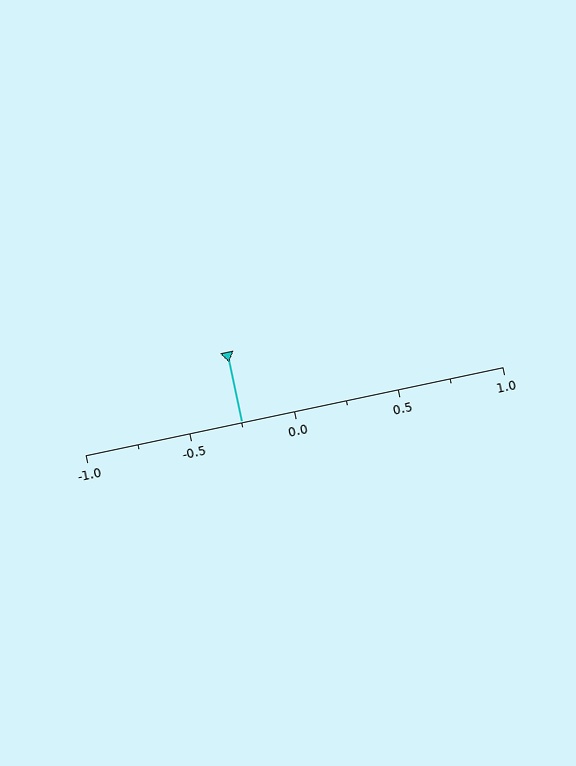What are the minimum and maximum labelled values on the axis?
The axis runs from -1.0 to 1.0.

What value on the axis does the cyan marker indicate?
The marker indicates approximately -0.25.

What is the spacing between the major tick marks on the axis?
The major ticks are spaced 0.5 apart.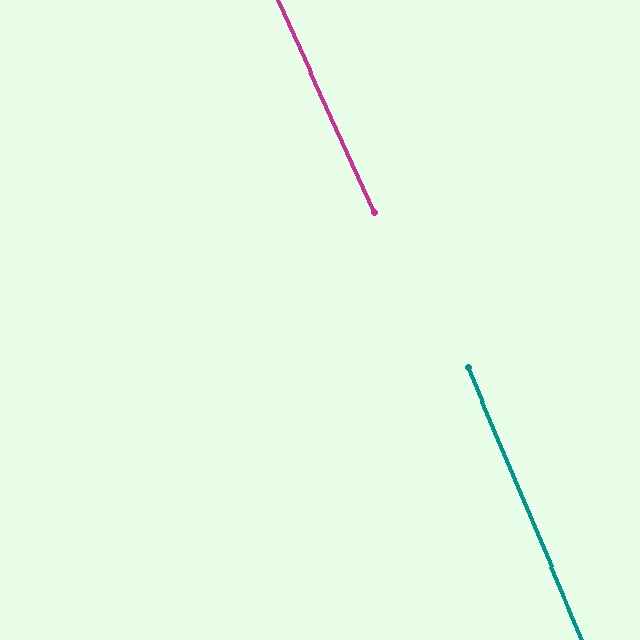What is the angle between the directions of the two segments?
Approximately 1 degree.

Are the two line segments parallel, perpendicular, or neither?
Parallel — their directions differ by only 1.3°.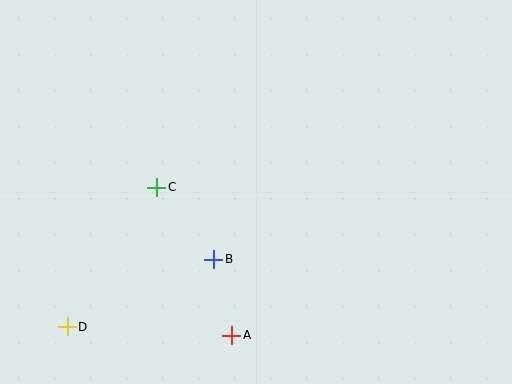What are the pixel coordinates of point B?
Point B is at (214, 259).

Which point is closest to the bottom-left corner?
Point D is closest to the bottom-left corner.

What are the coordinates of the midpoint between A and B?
The midpoint between A and B is at (223, 297).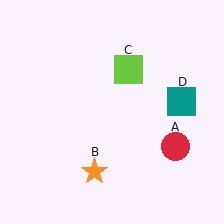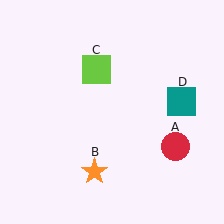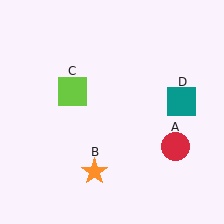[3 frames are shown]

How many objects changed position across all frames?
1 object changed position: lime square (object C).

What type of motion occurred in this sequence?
The lime square (object C) rotated counterclockwise around the center of the scene.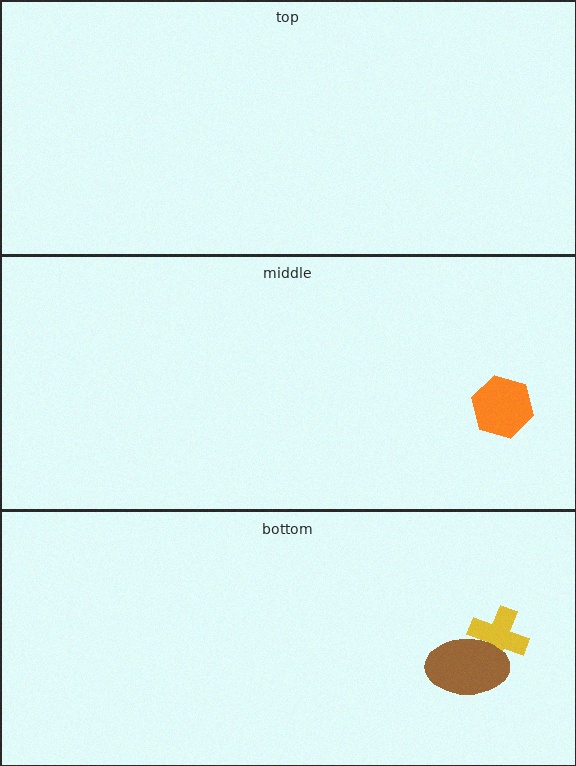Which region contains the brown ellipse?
The bottom region.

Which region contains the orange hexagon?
The middle region.